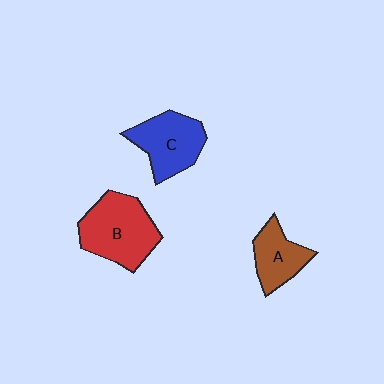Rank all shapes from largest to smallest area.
From largest to smallest: B (red), C (blue), A (brown).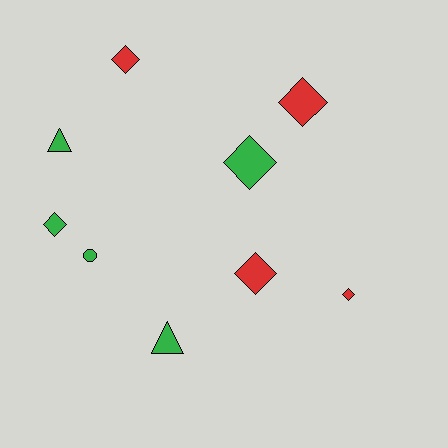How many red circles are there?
There are no red circles.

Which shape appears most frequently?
Diamond, with 6 objects.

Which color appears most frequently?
Green, with 5 objects.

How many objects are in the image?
There are 9 objects.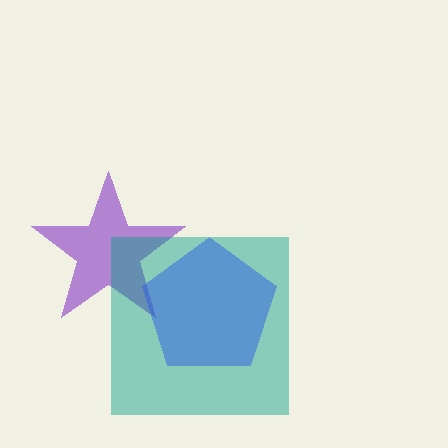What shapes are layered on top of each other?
The layered shapes are: a purple star, a teal square, a blue pentagon.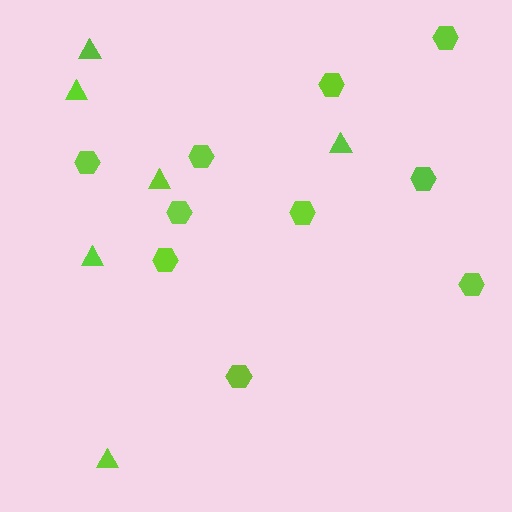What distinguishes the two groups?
There are 2 groups: one group of triangles (6) and one group of hexagons (10).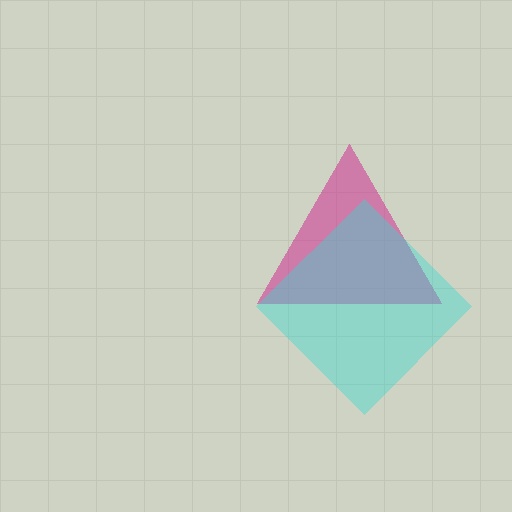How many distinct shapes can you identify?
There are 2 distinct shapes: a magenta triangle, a cyan diamond.